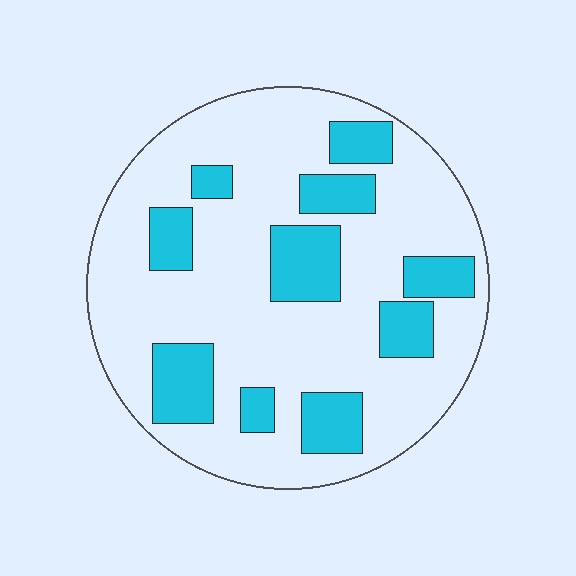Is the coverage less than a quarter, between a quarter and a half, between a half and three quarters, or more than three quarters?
Between a quarter and a half.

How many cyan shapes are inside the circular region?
10.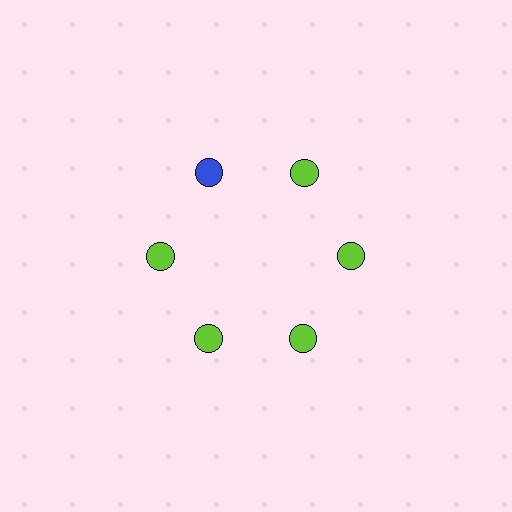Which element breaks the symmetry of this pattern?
The blue circle at roughly the 11 o'clock position breaks the symmetry. All other shapes are lime circles.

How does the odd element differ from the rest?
It has a different color: blue instead of lime.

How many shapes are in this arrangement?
There are 6 shapes arranged in a ring pattern.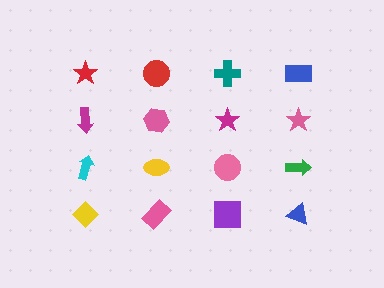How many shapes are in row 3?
4 shapes.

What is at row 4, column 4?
A blue triangle.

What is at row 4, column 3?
A purple square.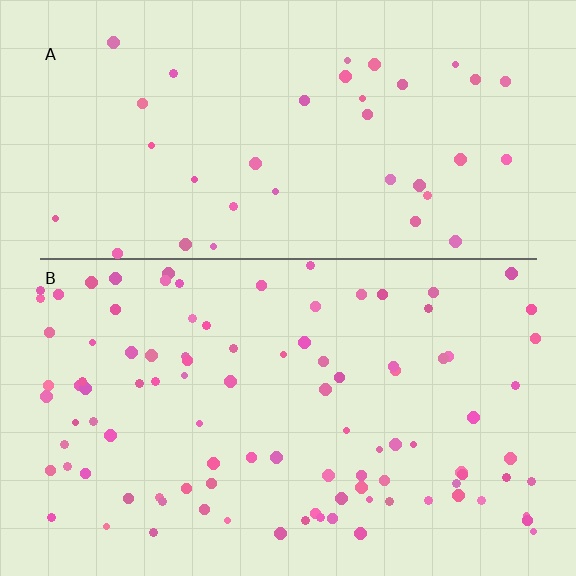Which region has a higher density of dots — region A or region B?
B (the bottom).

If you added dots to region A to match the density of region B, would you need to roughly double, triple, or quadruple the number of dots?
Approximately triple.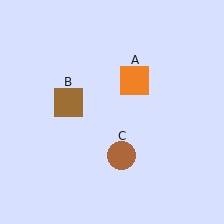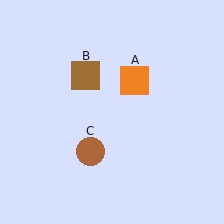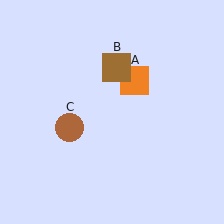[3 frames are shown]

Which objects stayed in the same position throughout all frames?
Orange square (object A) remained stationary.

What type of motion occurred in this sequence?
The brown square (object B), brown circle (object C) rotated clockwise around the center of the scene.